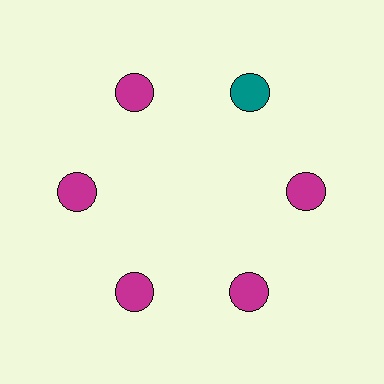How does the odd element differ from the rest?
It has a different color: teal instead of magenta.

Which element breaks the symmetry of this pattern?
The teal circle at roughly the 1 o'clock position breaks the symmetry. All other shapes are magenta circles.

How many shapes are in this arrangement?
There are 6 shapes arranged in a ring pattern.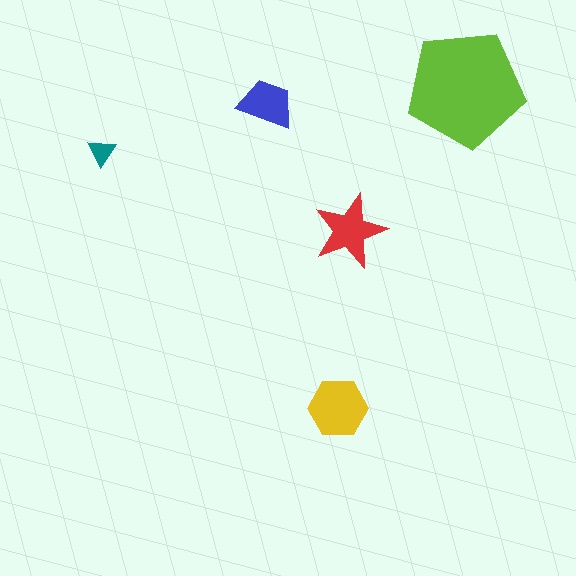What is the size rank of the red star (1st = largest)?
3rd.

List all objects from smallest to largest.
The teal triangle, the blue trapezoid, the red star, the yellow hexagon, the lime pentagon.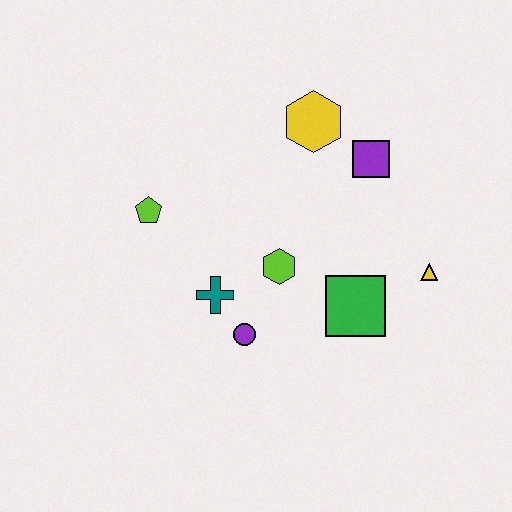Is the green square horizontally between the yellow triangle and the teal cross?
Yes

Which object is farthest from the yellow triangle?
The lime pentagon is farthest from the yellow triangle.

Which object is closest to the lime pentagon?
The teal cross is closest to the lime pentagon.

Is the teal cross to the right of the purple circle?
No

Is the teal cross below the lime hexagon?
Yes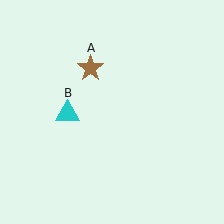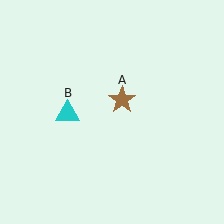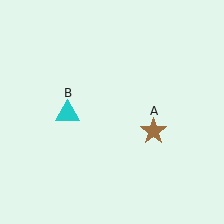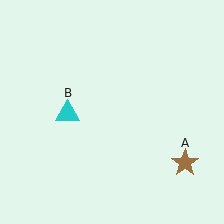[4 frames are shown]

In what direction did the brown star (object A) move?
The brown star (object A) moved down and to the right.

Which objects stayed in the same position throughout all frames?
Cyan triangle (object B) remained stationary.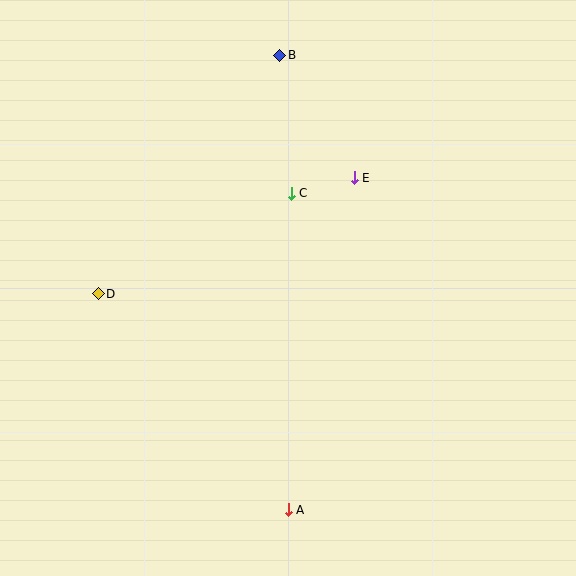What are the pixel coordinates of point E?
Point E is at (354, 178).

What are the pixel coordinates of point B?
Point B is at (280, 55).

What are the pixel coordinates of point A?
Point A is at (288, 510).